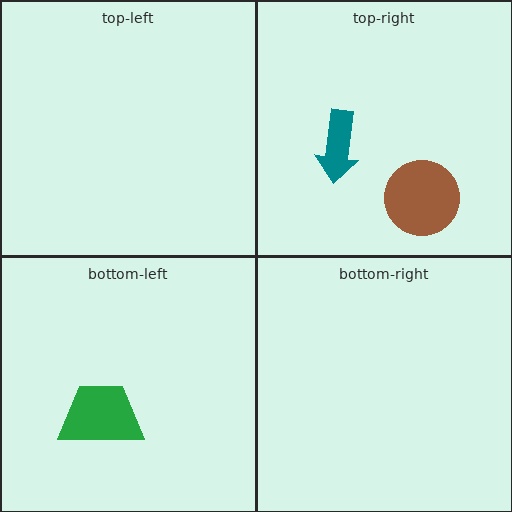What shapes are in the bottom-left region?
The green trapezoid.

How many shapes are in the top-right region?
2.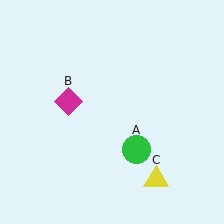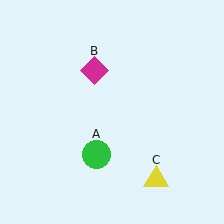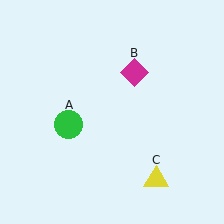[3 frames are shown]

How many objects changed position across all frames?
2 objects changed position: green circle (object A), magenta diamond (object B).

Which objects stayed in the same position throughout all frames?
Yellow triangle (object C) remained stationary.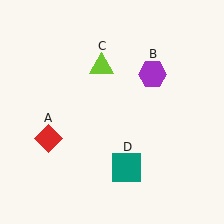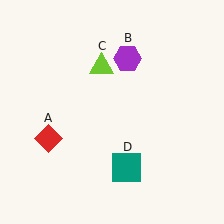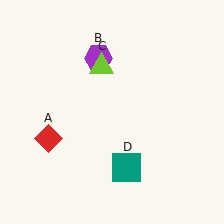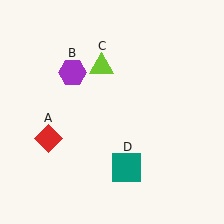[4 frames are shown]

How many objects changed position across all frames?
1 object changed position: purple hexagon (object B).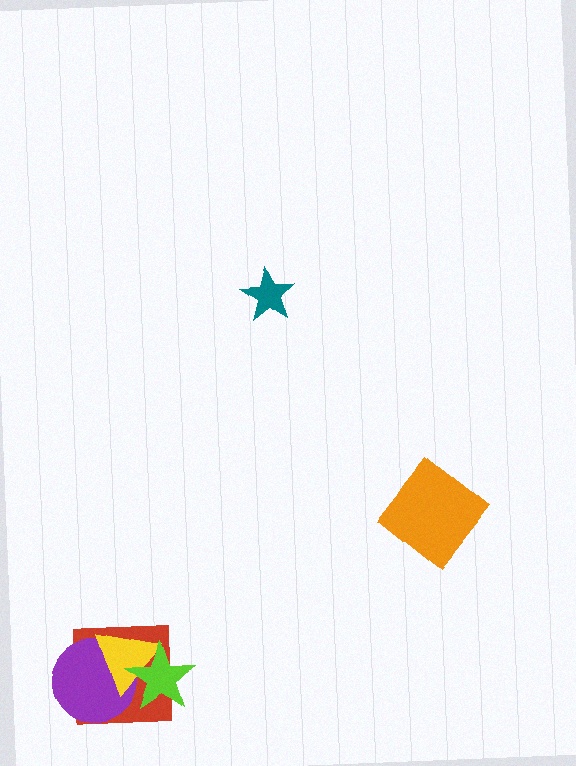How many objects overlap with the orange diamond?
0 objects overlap with the orange diamond.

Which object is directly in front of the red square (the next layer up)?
The purple circle is directly in front of the red square.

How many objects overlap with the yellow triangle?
3 objects overlap with the yellow triangle.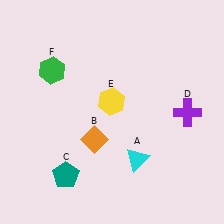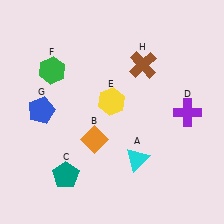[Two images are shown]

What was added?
A blue pentagon (G), a brown cross (H) were added in Image 2.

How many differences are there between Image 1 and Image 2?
There are 2 differences between the two images.